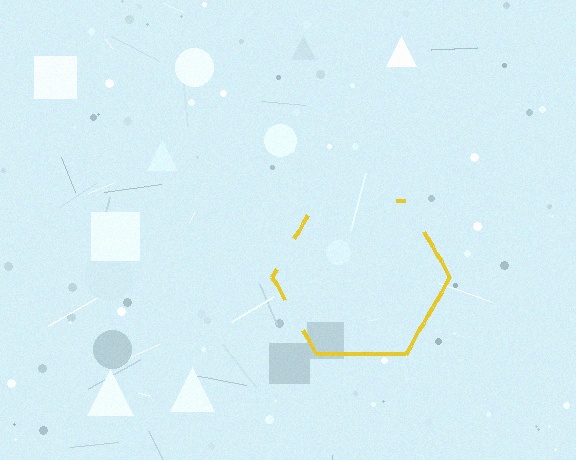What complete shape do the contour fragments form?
The contour fragments form a hexagon.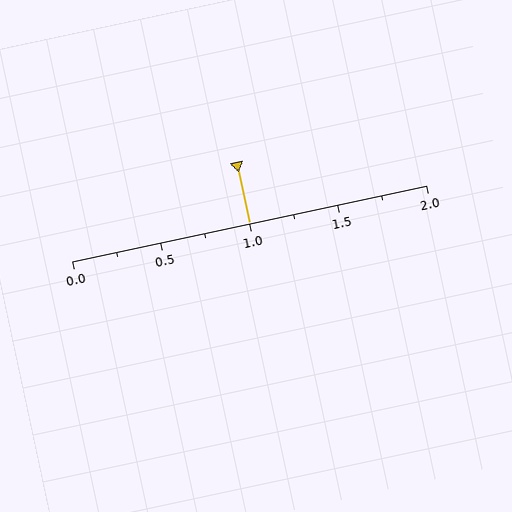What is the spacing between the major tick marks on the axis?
The major ticks are spaced 0.5 apart.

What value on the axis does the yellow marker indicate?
The marker indicates approximately 1.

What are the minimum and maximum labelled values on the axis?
The axis runs from 0.0 to 2.0.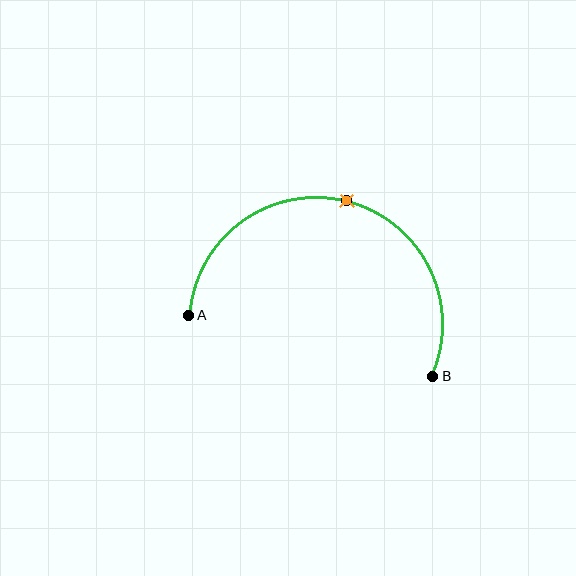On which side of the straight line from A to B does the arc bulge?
The arc bulges above the straight line connecting A and B.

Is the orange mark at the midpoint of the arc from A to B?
Yes. The orange mark lies on the arc at equal arc-length from both A and B — it is the arc midpoint.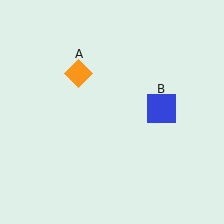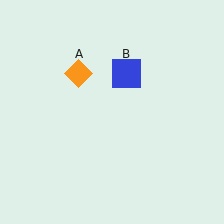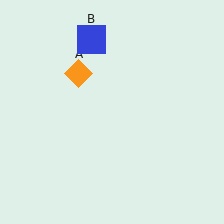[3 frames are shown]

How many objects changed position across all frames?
1 object changed position: blue square (object B).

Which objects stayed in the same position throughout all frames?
Orange diamond (object A) remained stationary.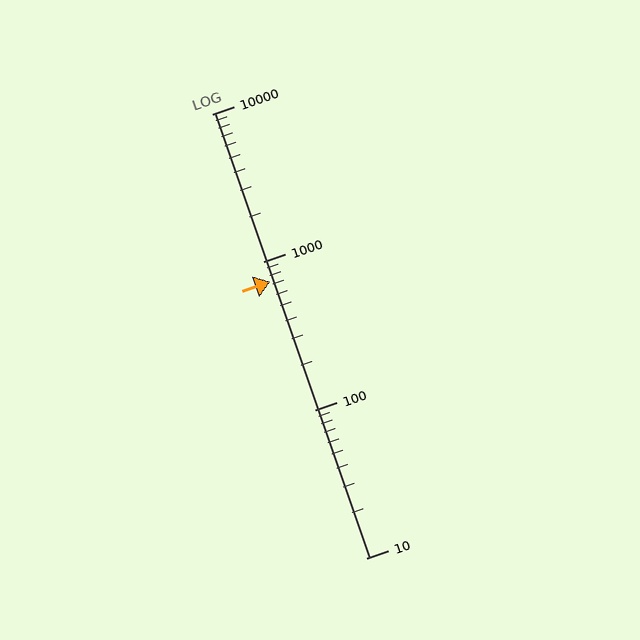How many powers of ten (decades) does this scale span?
The scale spans 3 decades, from 10 to 10000.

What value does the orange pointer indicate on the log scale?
The pointer indicates approximately 740.